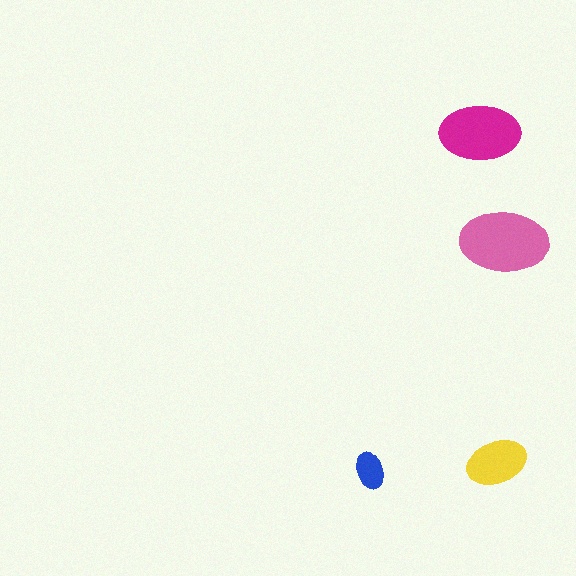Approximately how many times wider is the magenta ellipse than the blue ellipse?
About 2 times wider.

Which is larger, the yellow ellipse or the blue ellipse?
The yellow one.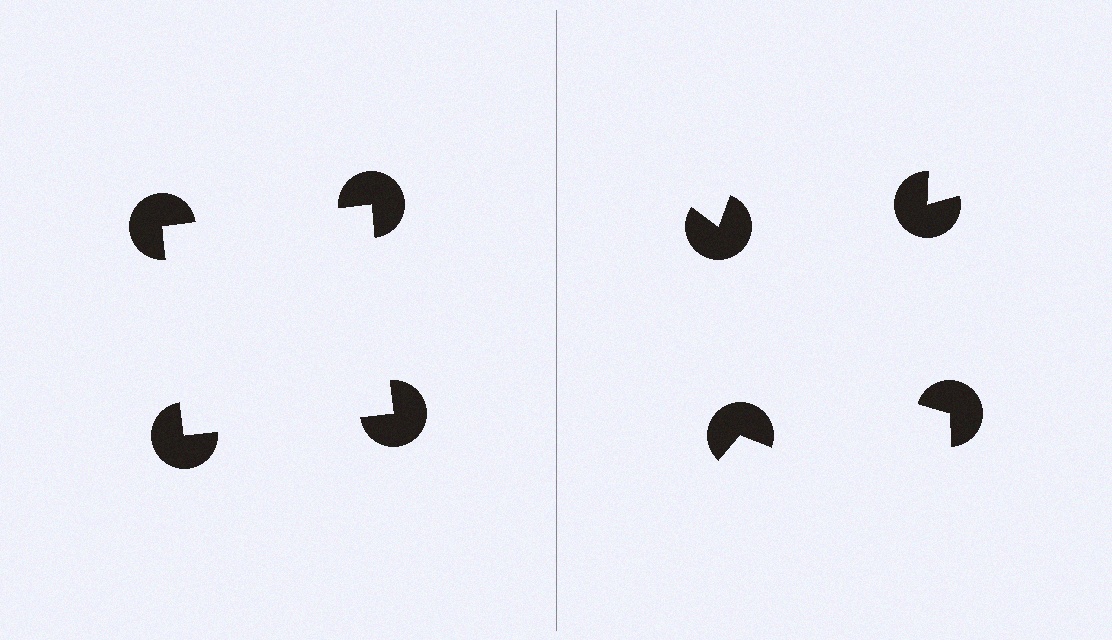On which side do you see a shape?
An illusory square appears on the left side. On the right side the wedge cuts are rotated, so no coherent shape forms.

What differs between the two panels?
The pac-man discs are positioned identically on both sides; only the wedge orientations differ. On the left they align to a square; on the right they are misaligned.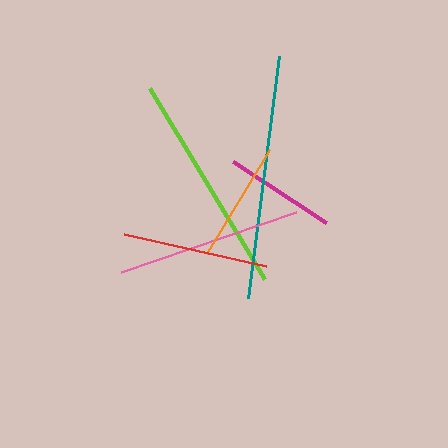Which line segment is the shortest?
The magenta line is the shortest at approximately 111 pixels.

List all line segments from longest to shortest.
From longest to shortest: teal, lime, pink, red, orange, magenta.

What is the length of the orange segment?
The orange segment is approximately 122 pixels long.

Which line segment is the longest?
The teal line is the longest at approximately 244 pixels.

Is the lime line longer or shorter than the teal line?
The teal line is longer than the lime line.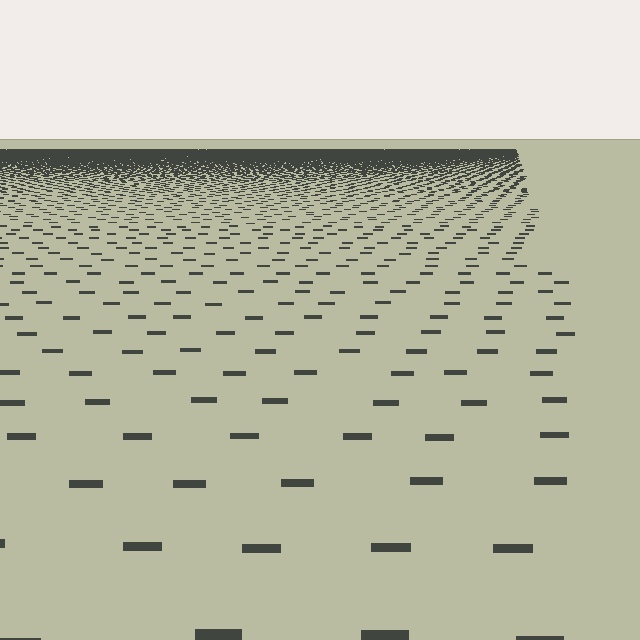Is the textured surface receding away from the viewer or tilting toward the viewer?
The surface is receding away from the viewer. Texture elements get smaller and denser toward the top.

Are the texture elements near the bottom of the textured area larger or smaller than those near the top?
Larger. Near the bottom, elements are closer to the viewer and appear at a bigger on-screen size.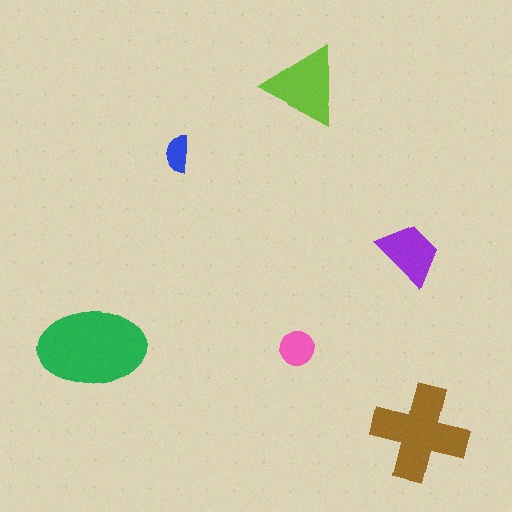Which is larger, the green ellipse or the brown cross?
The green ellipse.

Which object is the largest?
The green ellipse.